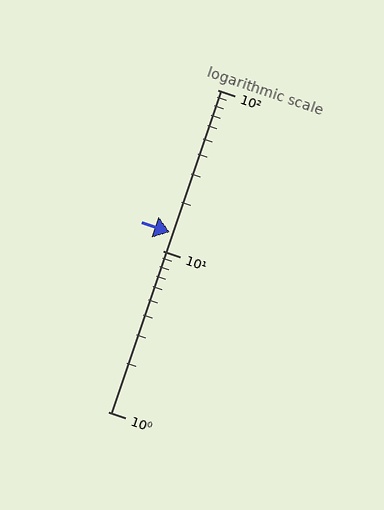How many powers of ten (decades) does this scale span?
The scale spans 2 decades, from 1 to 100.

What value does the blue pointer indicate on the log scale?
The pointer indicates approximately 13.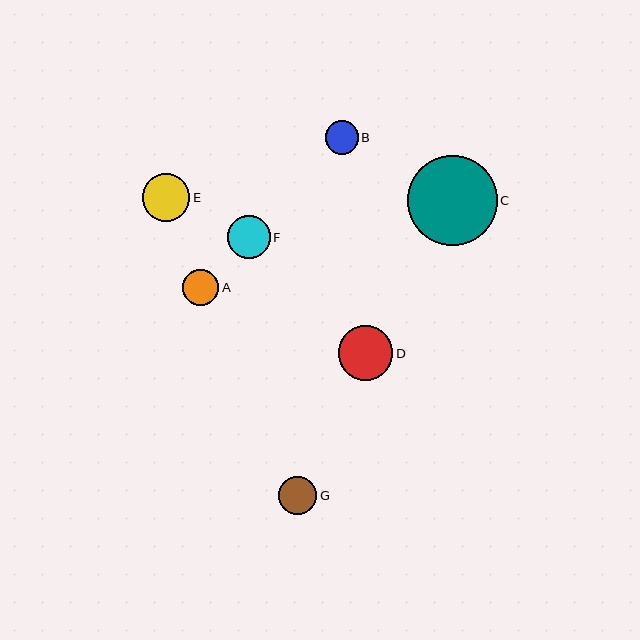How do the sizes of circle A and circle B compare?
Circle A and circle B are approximately the same size.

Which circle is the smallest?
Circle B is the smallest with a size of approximately 33 pixels.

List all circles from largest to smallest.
From largest to smallest: C, D, E, F, G, A, B.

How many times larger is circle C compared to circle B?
Circle C is approximately 2.7 times the size of circle B.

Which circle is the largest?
Circle C is the largest with a size of approximately 90 pixels.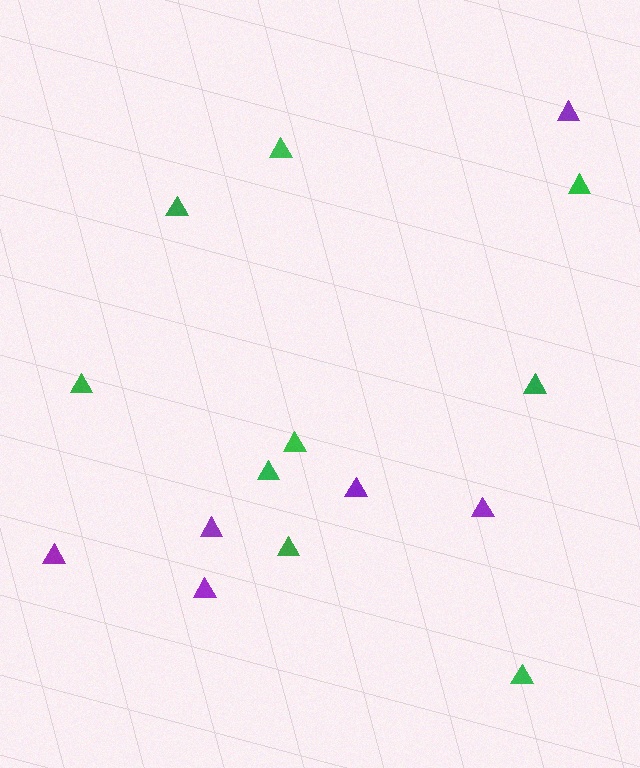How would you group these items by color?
There are 2 groups: one group of purple triangles (6) and one group of green triangles (9).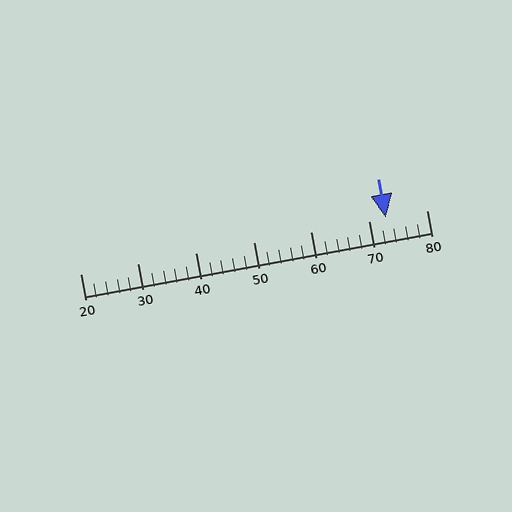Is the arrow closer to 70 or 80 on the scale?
The arrow is closer to 70.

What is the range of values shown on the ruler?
The ruler shows values from 20 to 80.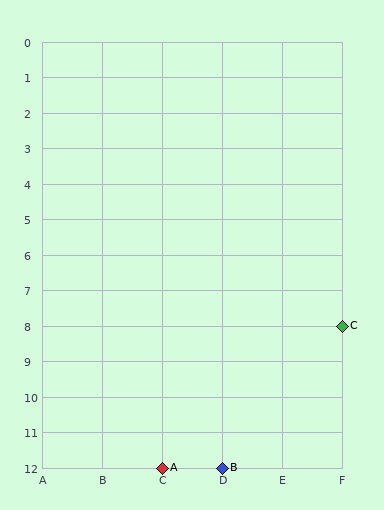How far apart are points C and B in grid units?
Points C and B are 2 columns and 4 rows apart (about 4.5 grid units diagonally).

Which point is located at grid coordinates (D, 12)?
Point B is at (D, 12).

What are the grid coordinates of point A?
Point A is at grid coordinates (C, 12).